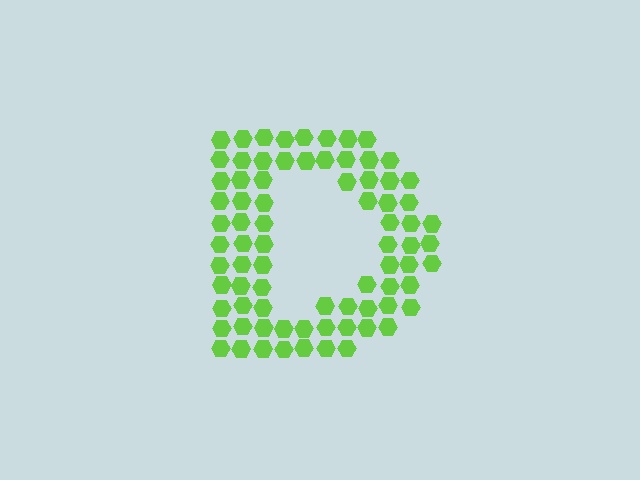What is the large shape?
The large shape is the letter D.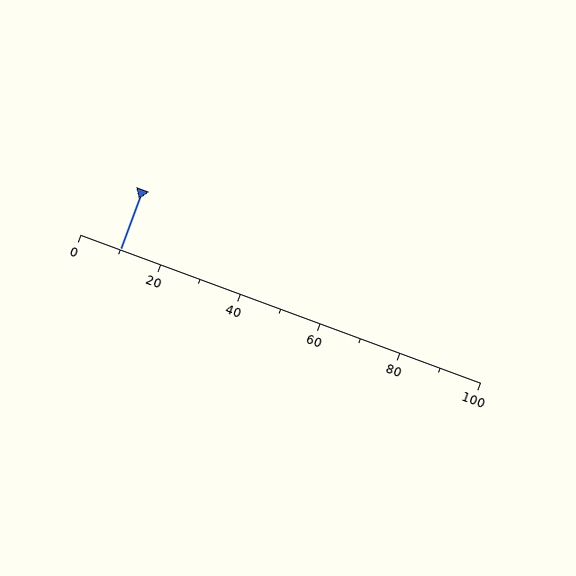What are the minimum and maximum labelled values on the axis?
The axis runs from 0 to 100.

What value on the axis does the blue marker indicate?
The marker indicates approximately 10.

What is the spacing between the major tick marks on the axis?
The major ticks are spaced 20 apart.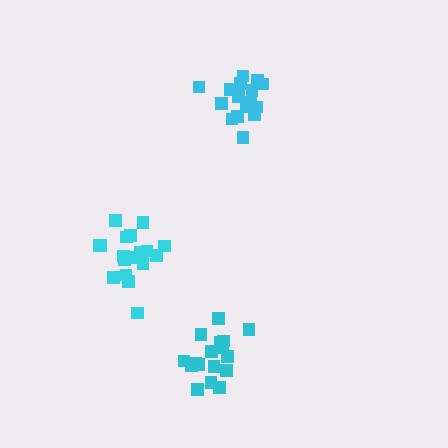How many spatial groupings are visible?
There are 3 spatial groupings.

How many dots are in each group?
Group 1: 17 dots, Group 2: 18 dots, Group 3: 16 dots (51 total).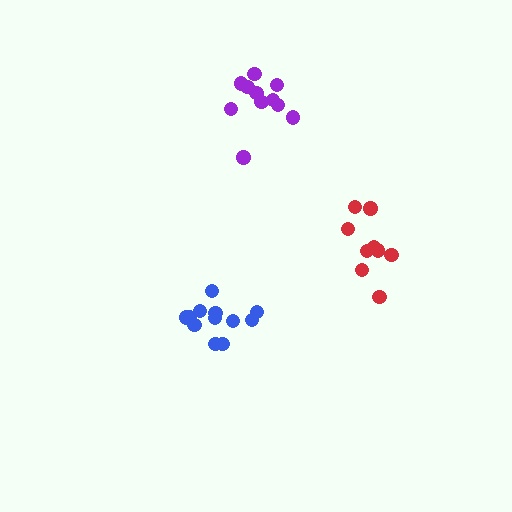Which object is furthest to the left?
The blue cluster is leftmost.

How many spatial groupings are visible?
There are 3 spatial groupings.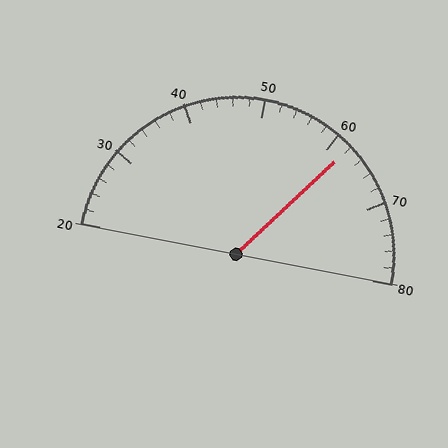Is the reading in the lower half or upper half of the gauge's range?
The reading is in the upper half of the range (20 to 80).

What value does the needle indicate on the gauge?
The needle indicates approximately 62.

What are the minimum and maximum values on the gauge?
The gauge ranges from 20 to 80.